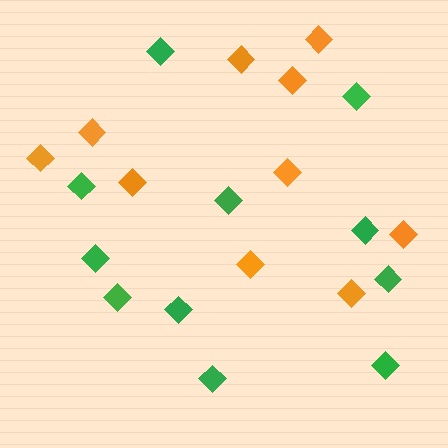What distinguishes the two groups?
There are 2 groups: one group of orange diamonds (10) and one group of green diamonds (11).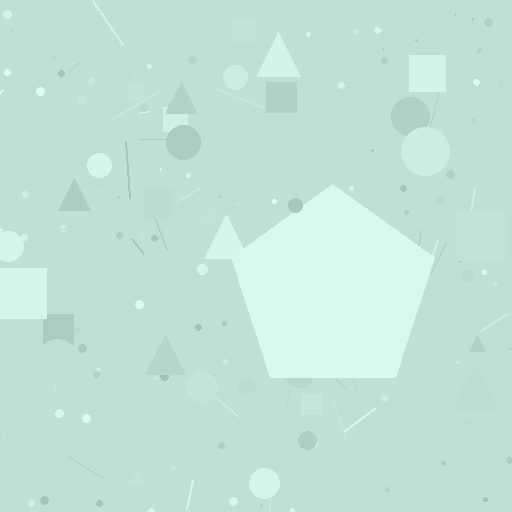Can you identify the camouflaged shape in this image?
The camouflaged shape is a pentagon.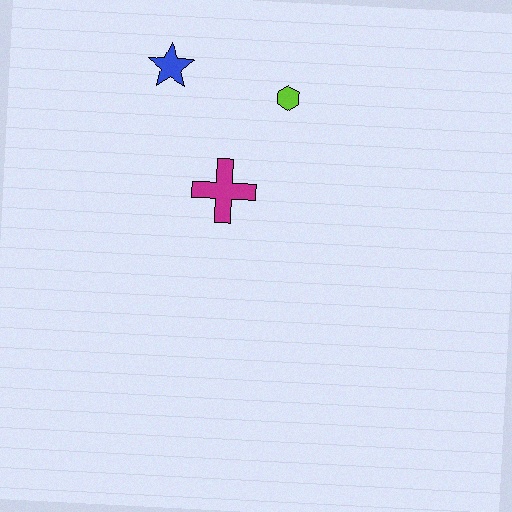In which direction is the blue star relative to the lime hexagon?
The blue star is to the left of the lime hexagon.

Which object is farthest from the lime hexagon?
The blue star is farthest from the lime hexagon.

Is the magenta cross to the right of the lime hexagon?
No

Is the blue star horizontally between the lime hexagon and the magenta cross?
No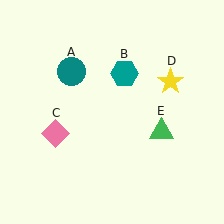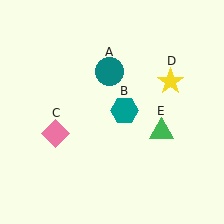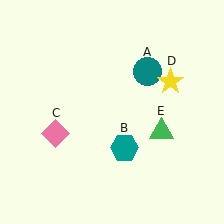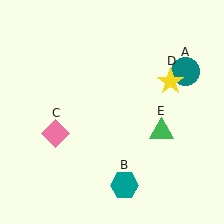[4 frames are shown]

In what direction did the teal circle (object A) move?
The teal circle (object A) moved right.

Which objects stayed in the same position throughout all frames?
Pink diamond (object C) and yellow star (object D) and green triangle (object E) remained stationary.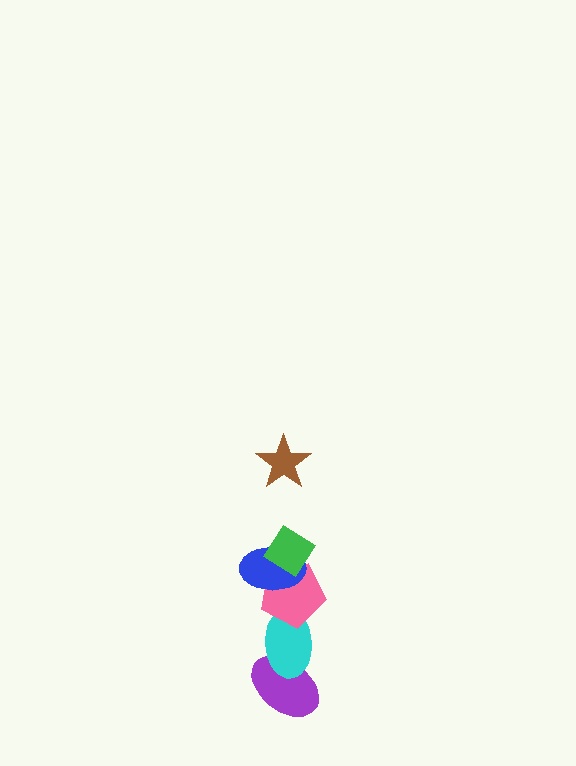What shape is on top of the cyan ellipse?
The pink pentagon is on top of the cyan ellipse.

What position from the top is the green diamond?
The green diamond is 2nd from the top.